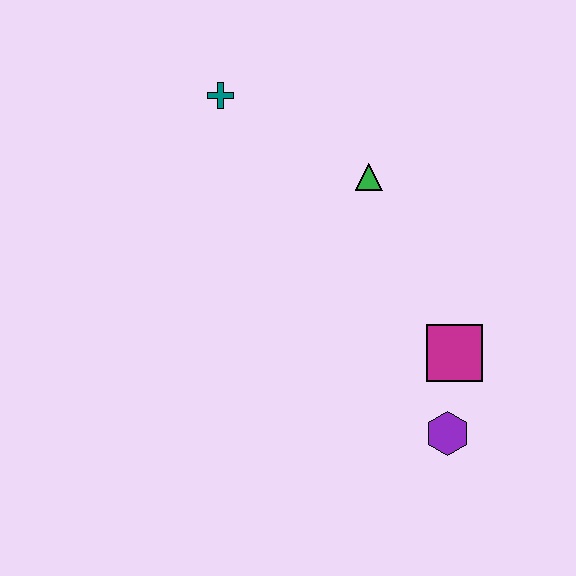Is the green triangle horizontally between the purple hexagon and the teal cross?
Yes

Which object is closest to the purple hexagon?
The magenta square is closest to the purple hexagon.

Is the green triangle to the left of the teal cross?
No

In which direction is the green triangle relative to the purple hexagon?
The green triangle is above the purple hexagon.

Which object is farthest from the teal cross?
The purple hexagon is farthest from the teal cross.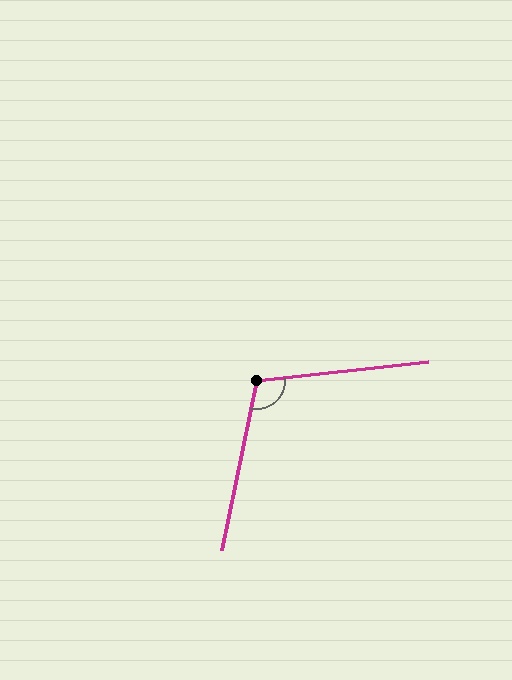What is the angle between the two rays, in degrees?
Approximately 108 degrees.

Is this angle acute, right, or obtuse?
It is obtuse.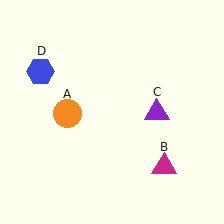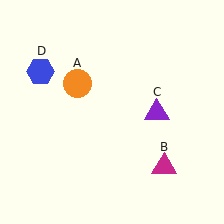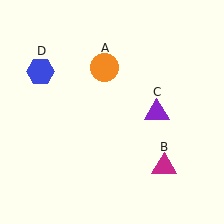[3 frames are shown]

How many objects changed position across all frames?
1 object changed position: orange circle (object A).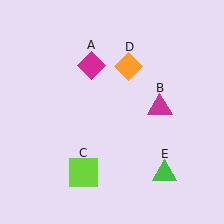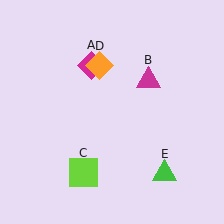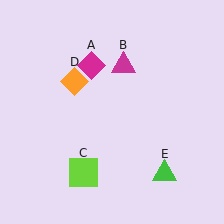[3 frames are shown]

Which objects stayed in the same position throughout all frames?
Magenta diamond (object A) and lime square (object C) and green triangle (object E) remained stationary.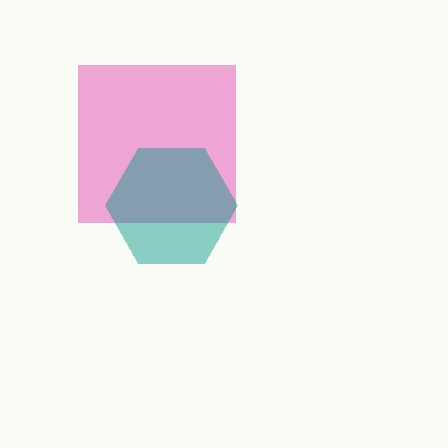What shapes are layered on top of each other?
The layered shapes are: a pink square, a teal hexagon.